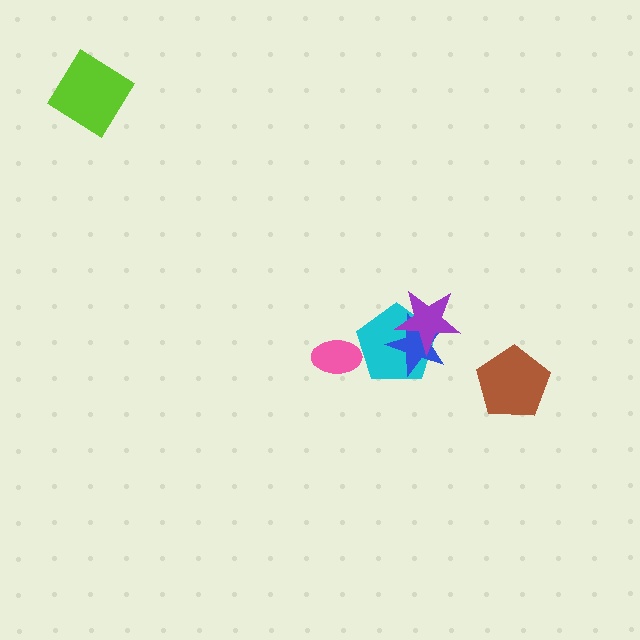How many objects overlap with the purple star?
2 objects overlap with the purple star.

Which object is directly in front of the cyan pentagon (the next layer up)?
The blue star is directly in front of the cyan pentagon.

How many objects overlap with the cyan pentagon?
2 objects overlap with the cyan pentagon.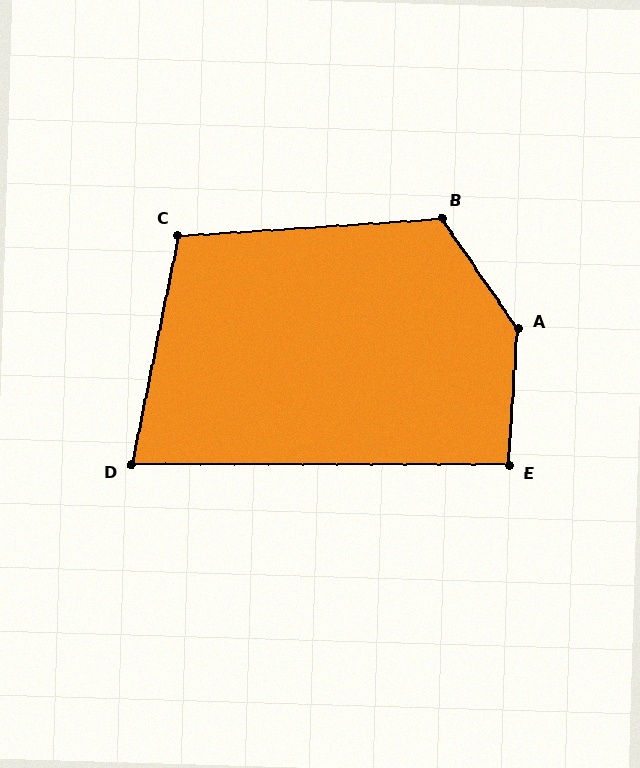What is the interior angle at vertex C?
Approximately 105 degrees (obtuse).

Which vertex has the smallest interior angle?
D, at approximately 79 degrees.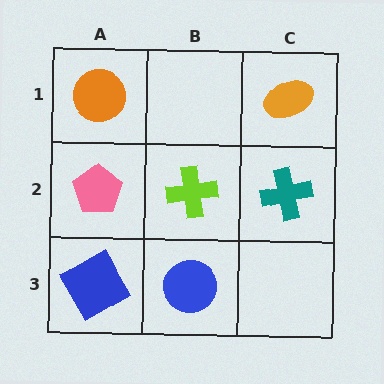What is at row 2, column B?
A lime cross.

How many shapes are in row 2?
3 shapes.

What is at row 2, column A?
A pink pentagon.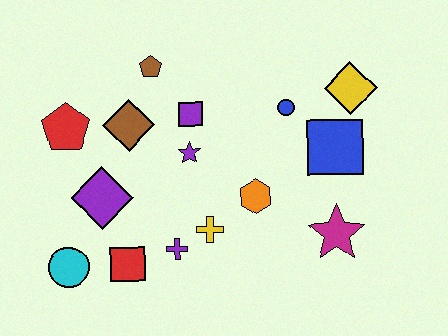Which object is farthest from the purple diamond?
The yellow diamond is farthest from the purple diamond.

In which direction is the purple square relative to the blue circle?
The purple square is to the left of the blue circle.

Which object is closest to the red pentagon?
The brown diamond is closest to the red pentagon.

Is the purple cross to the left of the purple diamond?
No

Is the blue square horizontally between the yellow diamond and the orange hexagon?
Yes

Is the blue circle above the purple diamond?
Yes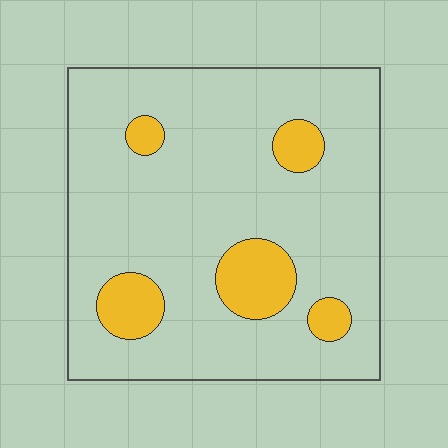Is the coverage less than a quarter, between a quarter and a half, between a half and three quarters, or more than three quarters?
Less than a quarter.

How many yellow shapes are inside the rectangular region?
5.